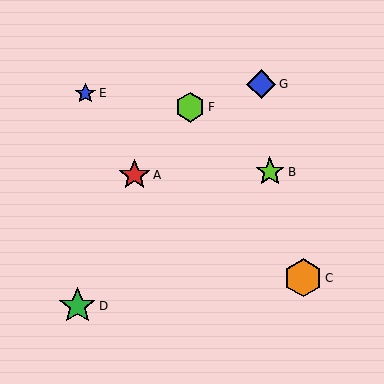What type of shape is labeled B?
Shape B is a lime star.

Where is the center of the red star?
The center of the red star is at (135, 175).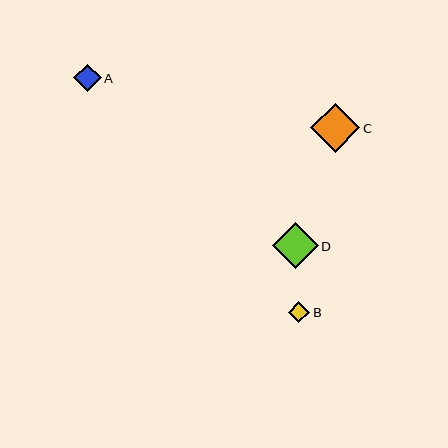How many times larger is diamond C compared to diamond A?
Diamond C is approximately 1.8 times the size of diamond A.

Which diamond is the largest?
Diamond C is the largest with a size of approximately 49 pixels.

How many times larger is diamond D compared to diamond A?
Diamond D is approximately 1.7 times the size of diamond A.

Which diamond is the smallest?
Diamond B is the smallest with a size of approximately 21 pixels.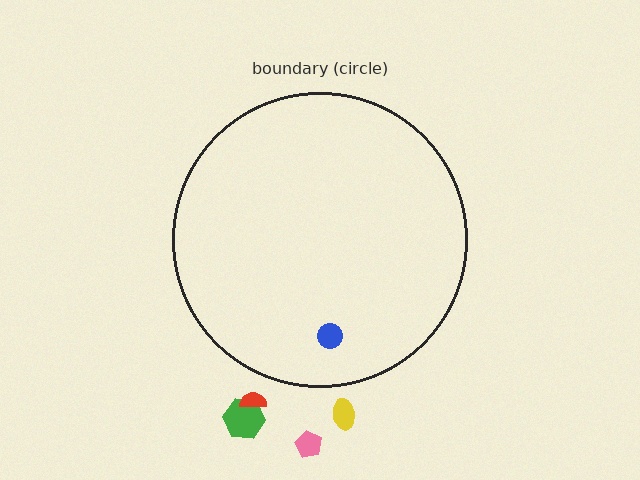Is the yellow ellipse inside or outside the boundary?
Outside.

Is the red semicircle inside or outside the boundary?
Outside.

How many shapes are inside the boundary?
1 inside, 4 outside.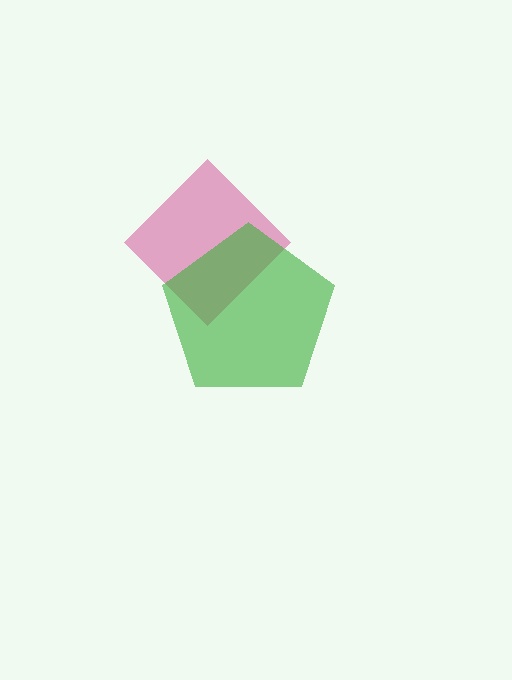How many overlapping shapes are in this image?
There are 2 overlapping shapes in the image.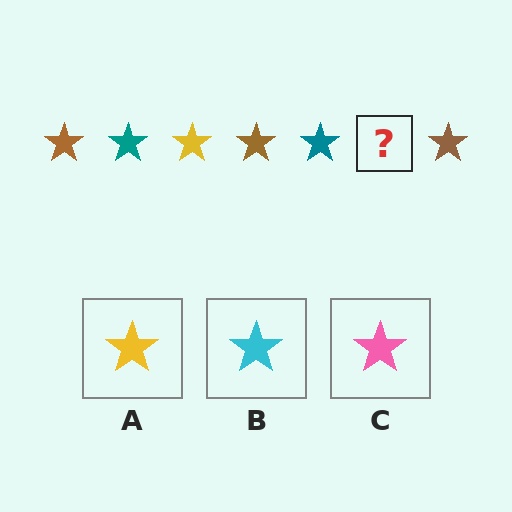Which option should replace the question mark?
Option A.